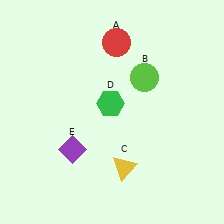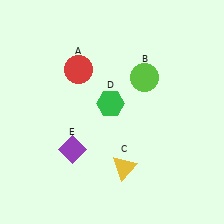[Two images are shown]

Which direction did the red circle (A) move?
The red circle (A) moved left.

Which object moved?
The red circle (A) moved left.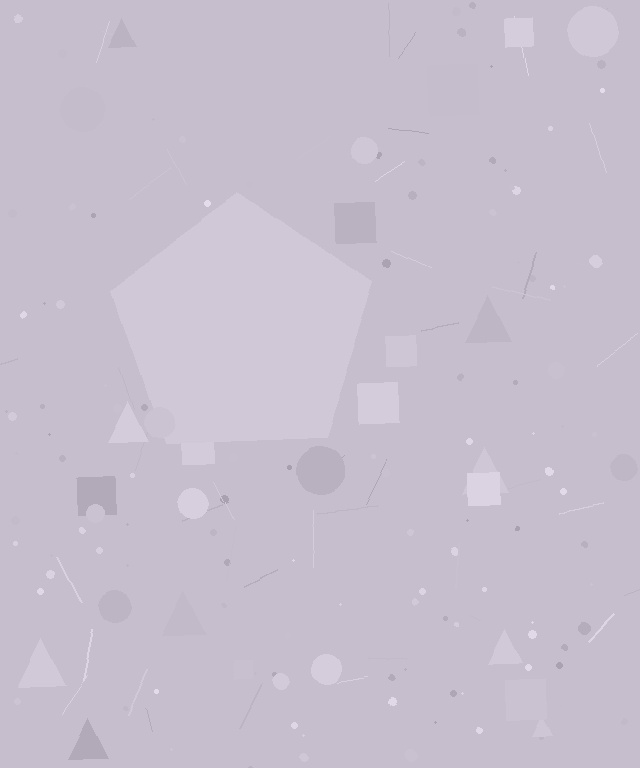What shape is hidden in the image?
A pentagon is hidden in the image.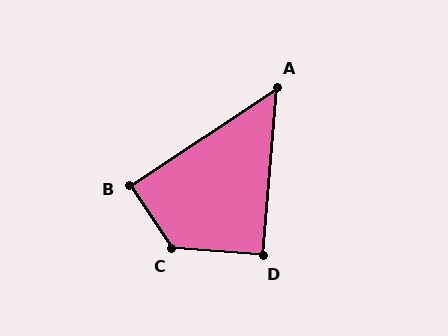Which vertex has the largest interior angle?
C, at approximately 128 degrees.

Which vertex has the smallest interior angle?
A, at approximately 52 degrees.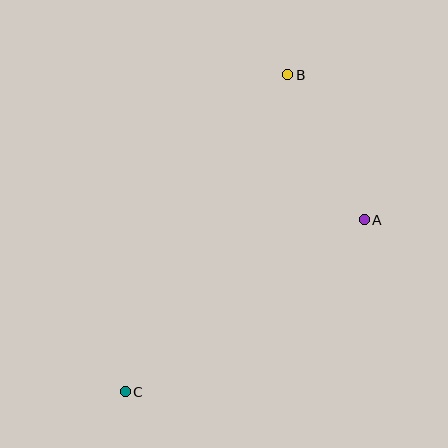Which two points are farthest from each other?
Points B and C are farthest from each other.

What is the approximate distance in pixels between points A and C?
The distance between A and C is approximately 295 pixels.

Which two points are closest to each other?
Points A and B are closest to each other.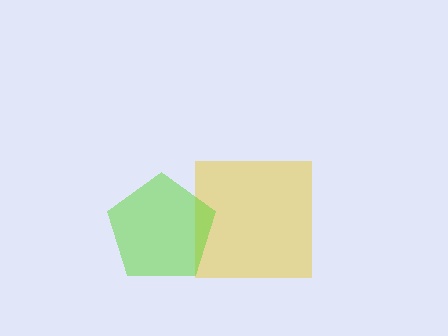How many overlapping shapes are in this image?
There are 2 overlapping shapes in the image.